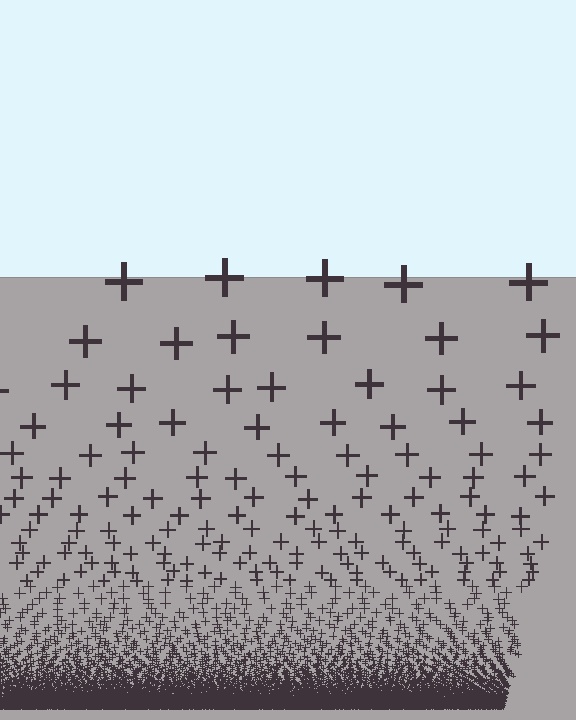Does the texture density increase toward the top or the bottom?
Density increases toward the bottom.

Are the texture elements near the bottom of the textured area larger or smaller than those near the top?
Smaller. The gradient is inverted — elements near the bottom are smaller and denser.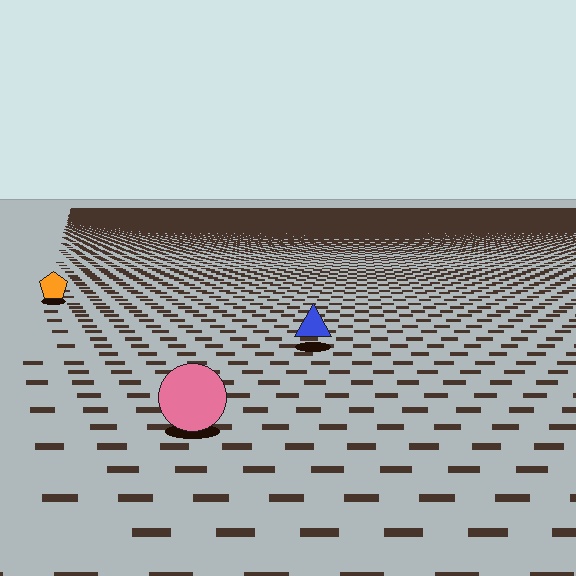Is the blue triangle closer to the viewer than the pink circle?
No. The pink circle is closer — you can tell from the texture gradient: the ground texture is coarser near it.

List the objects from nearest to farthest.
From nearest to farthest: the pink circle, the blue triangle, the orange pentagon.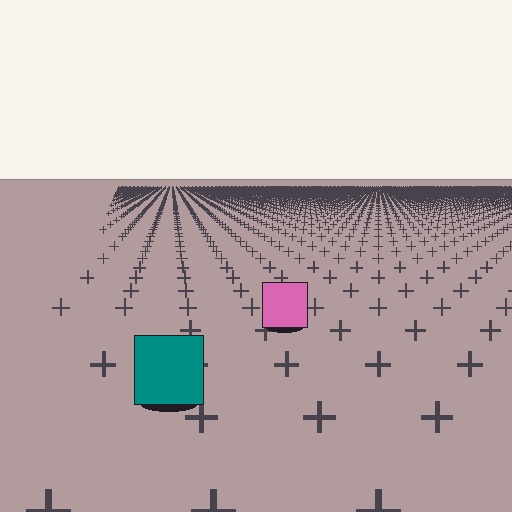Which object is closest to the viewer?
The teal square is closest. The texture marks near it are larger and more spread out.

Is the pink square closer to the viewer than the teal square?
No. The teal square is closer — you can tell from the texture gradient: the ground texture is coarser near it.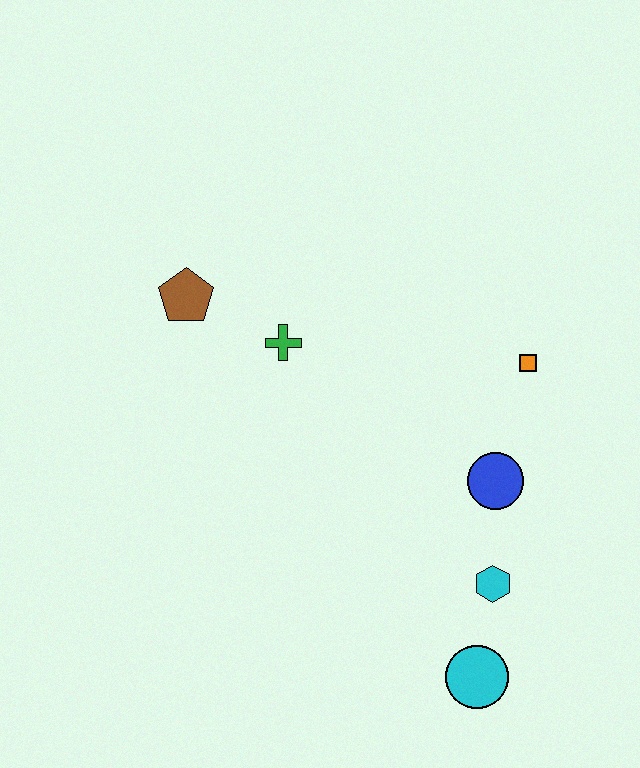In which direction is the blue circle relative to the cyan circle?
The blue circle is above the cyan circle.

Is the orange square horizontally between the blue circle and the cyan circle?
No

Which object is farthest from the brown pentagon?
The cyan circle is farthest from the brown pentagon.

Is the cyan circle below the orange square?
Yes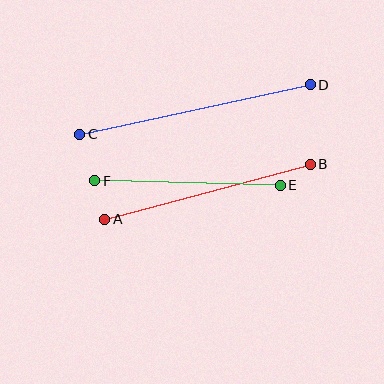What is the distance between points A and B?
The distance is approximately 213 pixels.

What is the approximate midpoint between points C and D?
The midpoint is at approximately (195, 109) pixels.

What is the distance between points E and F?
The distance is approximately 186 pixels.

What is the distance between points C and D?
The distance is approximately 236 pixels.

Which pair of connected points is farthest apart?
Points C and D are farthest apart.